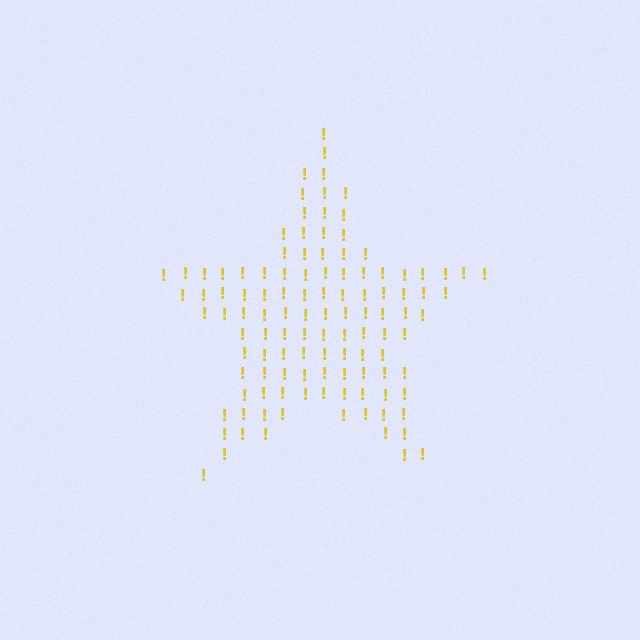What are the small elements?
The small elements are exclamation marks.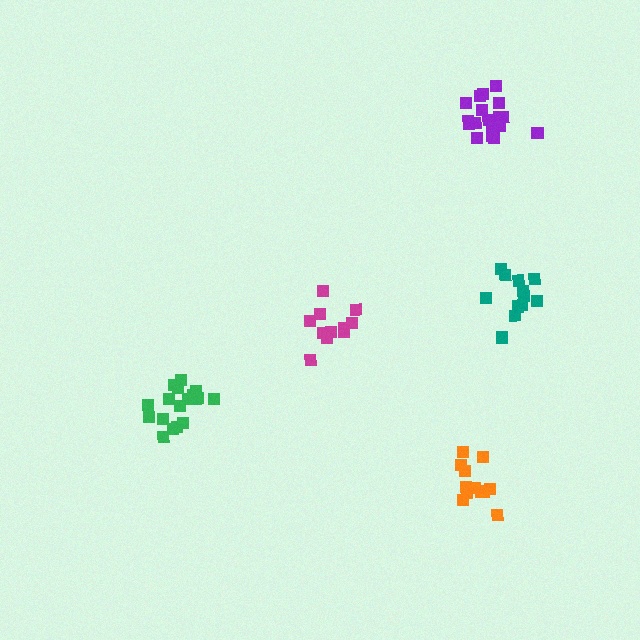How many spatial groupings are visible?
There are 5 spatial groupings.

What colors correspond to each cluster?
The clusters are colored: magenta, purple, green, teal, orange.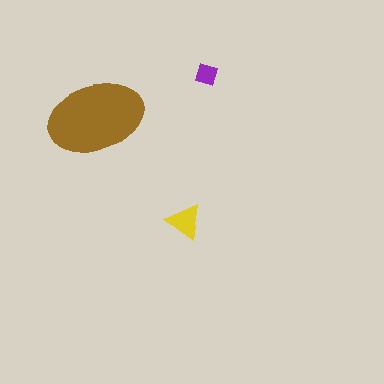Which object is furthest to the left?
The brown ellipse is leftmost.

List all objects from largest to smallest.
The brown ellipse, the yellow triangle, the purple square.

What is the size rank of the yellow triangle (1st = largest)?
2nd.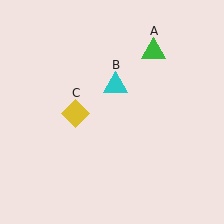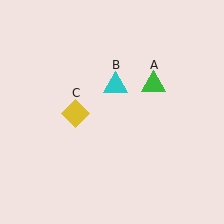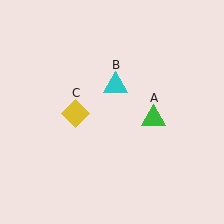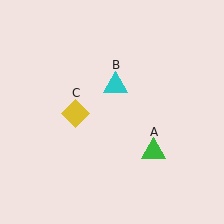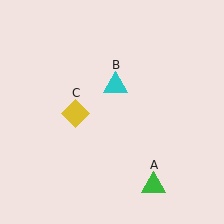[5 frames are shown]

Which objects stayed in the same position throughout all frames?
Cyan triangle (object B) and yellow diamond (object C) remained stationary.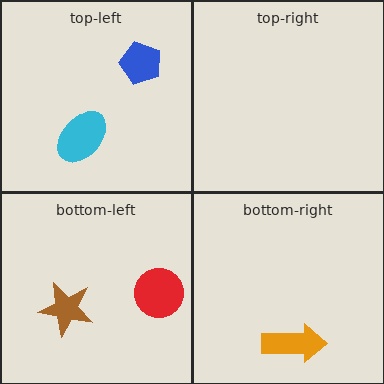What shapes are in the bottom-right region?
The orange arrow.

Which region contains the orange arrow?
The bottom-right region.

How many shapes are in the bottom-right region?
1.